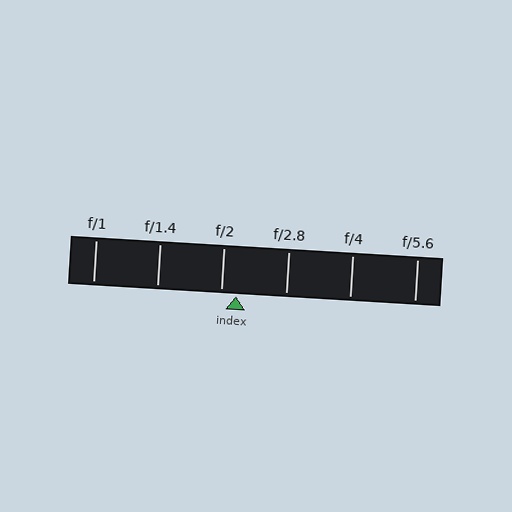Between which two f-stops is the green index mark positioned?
The index mark is between f/2 and f/2.8.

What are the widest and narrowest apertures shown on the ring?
The widest aperture shown is f/1 and the narrowest is f/5.6.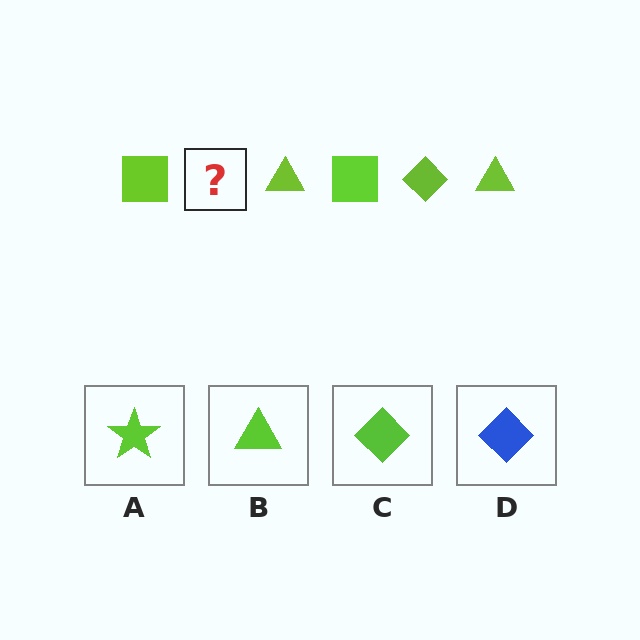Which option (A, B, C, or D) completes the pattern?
C.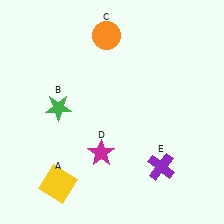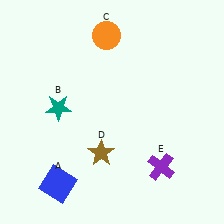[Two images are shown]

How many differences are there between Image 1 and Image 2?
There are 3 differences between the two images.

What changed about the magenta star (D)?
In Image 1, D is magenta. In Image 2, it changed to brown.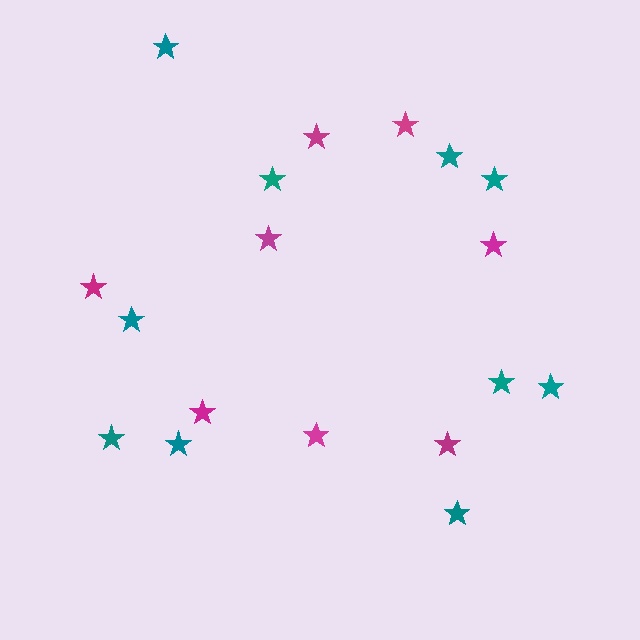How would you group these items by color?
There are 2 groups: one group of teal stars (10) and one group of magenta stars (8).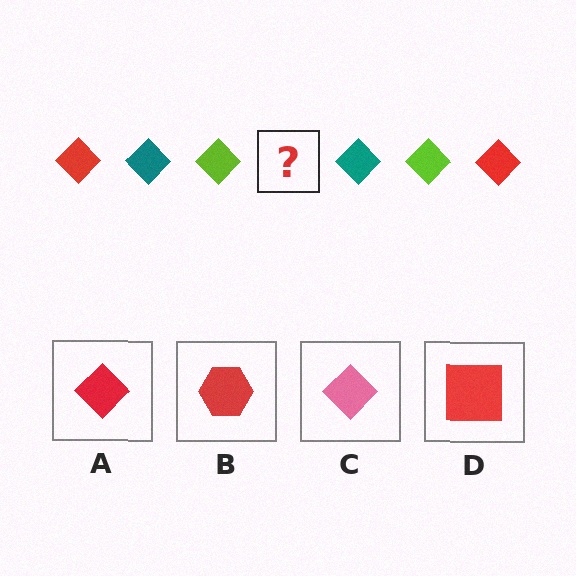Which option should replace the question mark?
Option A.